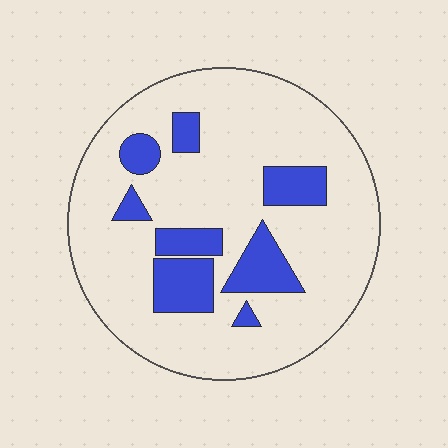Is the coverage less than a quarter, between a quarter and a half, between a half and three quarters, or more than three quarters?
Less than a quarter.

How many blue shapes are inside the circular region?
8.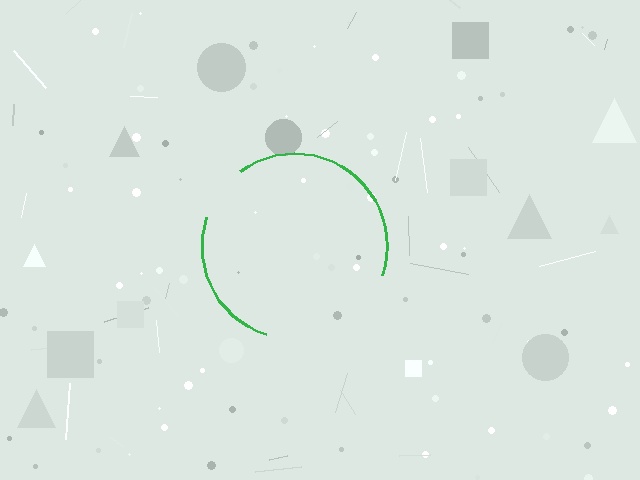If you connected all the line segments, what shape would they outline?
They would outline a circle.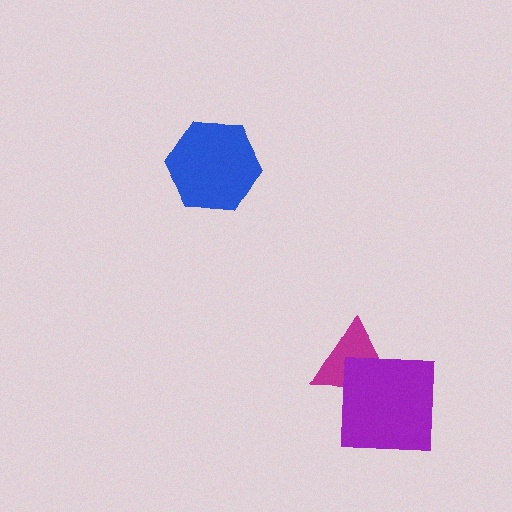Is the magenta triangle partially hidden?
Yes, it is partially covered by another shape.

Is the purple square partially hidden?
No, no other shape covers it.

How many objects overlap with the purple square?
1 object overlaps with the purple square.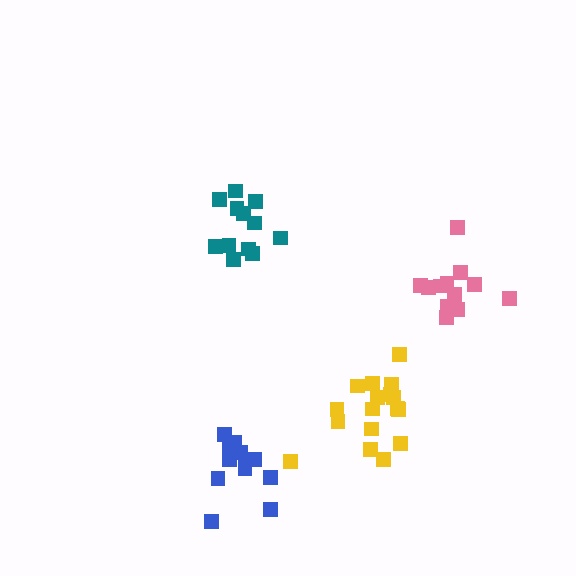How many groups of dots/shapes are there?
There are 4 groups.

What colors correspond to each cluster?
The clusters are colored: blue, pink, teal, yellow.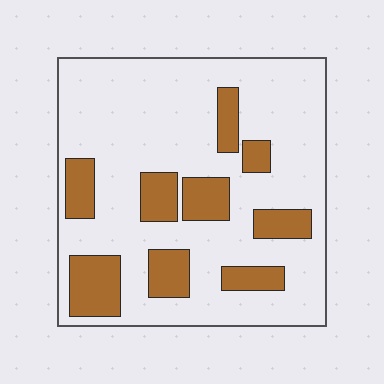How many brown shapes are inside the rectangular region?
9.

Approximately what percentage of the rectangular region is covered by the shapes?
Approximately 25%.